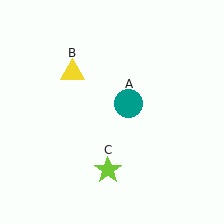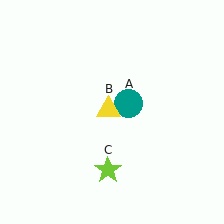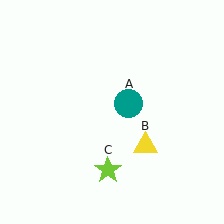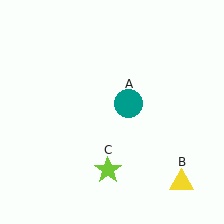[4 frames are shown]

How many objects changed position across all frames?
1 object changed position: yellow triangle (object B).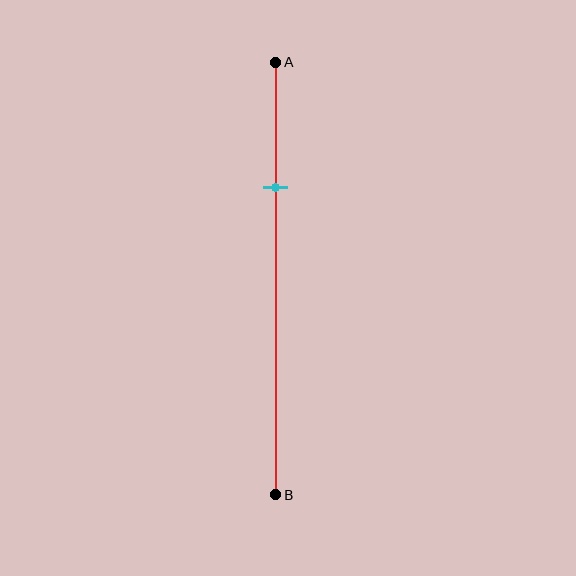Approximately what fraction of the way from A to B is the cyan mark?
The cyan mark is approximately 30% of the way from A to B.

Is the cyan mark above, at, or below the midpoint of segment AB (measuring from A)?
The cyan mark is above the midpoint of segment AB.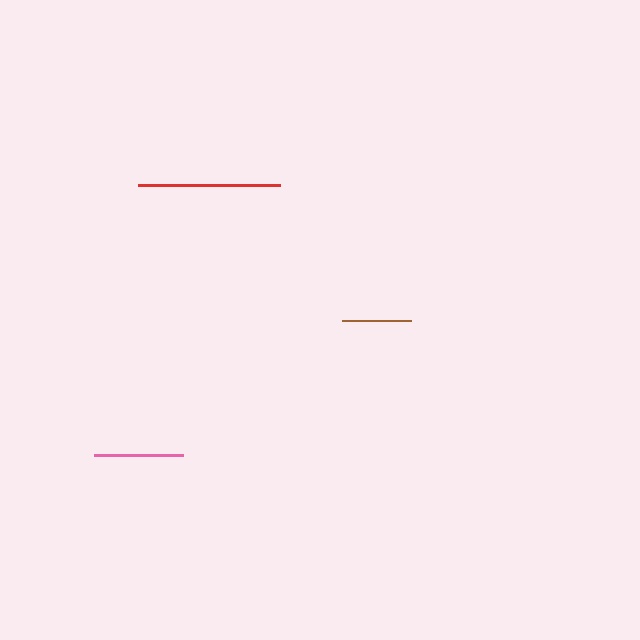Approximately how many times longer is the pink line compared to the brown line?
The pink line is approximately 1.3 times the length of the brown line.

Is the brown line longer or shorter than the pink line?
The pink line is longer than the brown line.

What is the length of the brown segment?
The brown segment is approximately 69 pixels long.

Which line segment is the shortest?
The brown line is the shortest at approximately 69 pixels.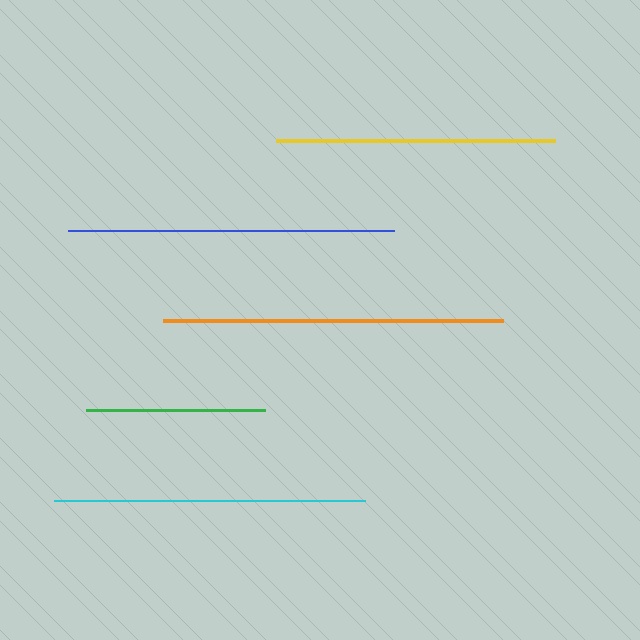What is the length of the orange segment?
The orange segment is approximately 340 pixels long.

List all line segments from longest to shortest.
From longest to shortest: orange, blue, cyan, yellow, green.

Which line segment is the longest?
The orange line is the longest at approximately 340 pixels.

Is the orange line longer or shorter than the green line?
The orange line is longer than the green line.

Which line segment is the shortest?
The green line is the shortest at approximately 178 pixels.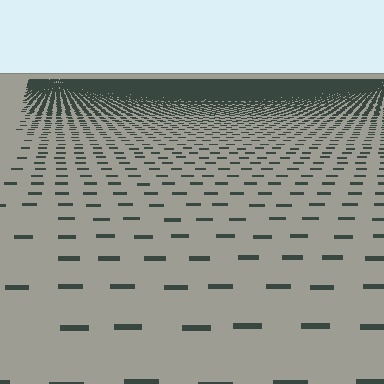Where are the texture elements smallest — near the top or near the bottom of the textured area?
Near the top.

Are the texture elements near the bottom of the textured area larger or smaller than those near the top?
Larger. Near the bottom, elements are closer to the viewer and appear at a bigger on-screen size.